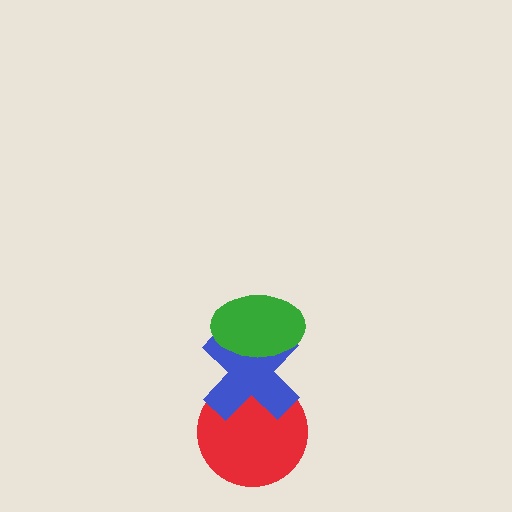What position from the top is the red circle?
The red circle is 3rd from the top.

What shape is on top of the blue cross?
The green ellipse is on top of the blue cross.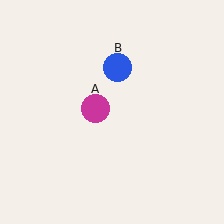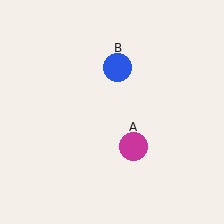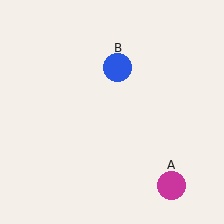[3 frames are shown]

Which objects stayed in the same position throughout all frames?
Blue circle (object B) remained stationary.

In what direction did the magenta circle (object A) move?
The magenta circle (object A) moved down and to the right.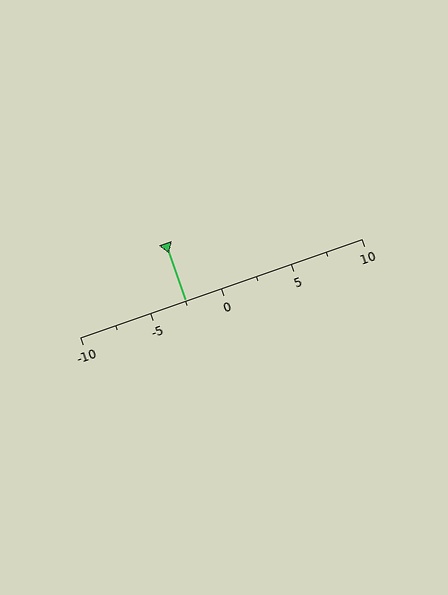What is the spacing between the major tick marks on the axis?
The major ticks are spaced 5 apart.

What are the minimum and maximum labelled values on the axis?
The axis runs from -10 to 10.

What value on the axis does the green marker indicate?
The marker indicates approximately -2.5.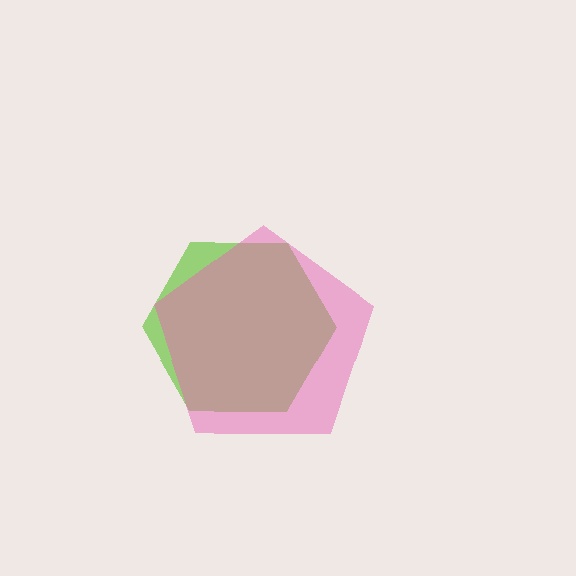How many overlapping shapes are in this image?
There are 2 overlapping shapes in the image.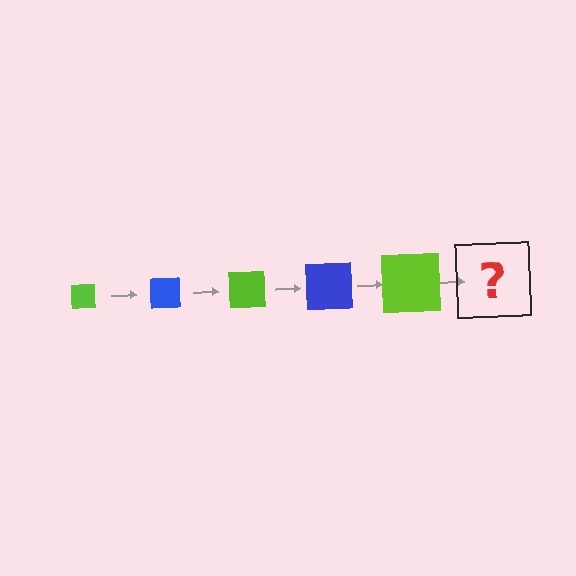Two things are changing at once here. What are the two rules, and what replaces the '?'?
The two rules are that the square grows larger each step and the color cycles through lime and blue. The '?' should be a blue square, larger than the previous one.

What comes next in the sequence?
The next element should be a blue square, larger than the previous one.